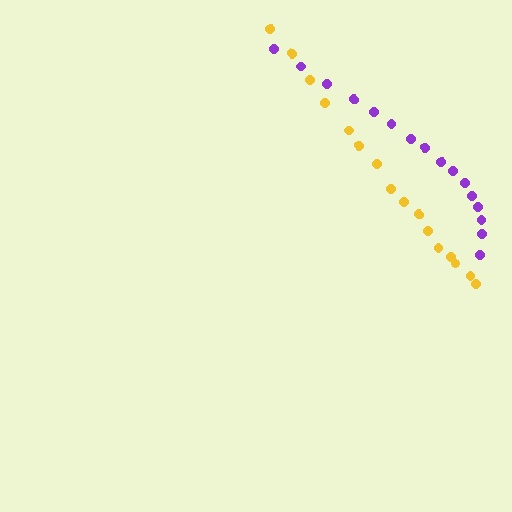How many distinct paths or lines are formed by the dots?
There are 2 distinct paths.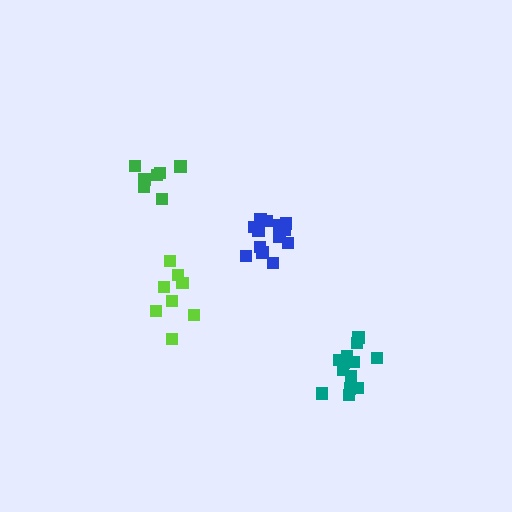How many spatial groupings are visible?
There are 4 spatial groupings.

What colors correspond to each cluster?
The clusters are colored: teal, lime, green, blue.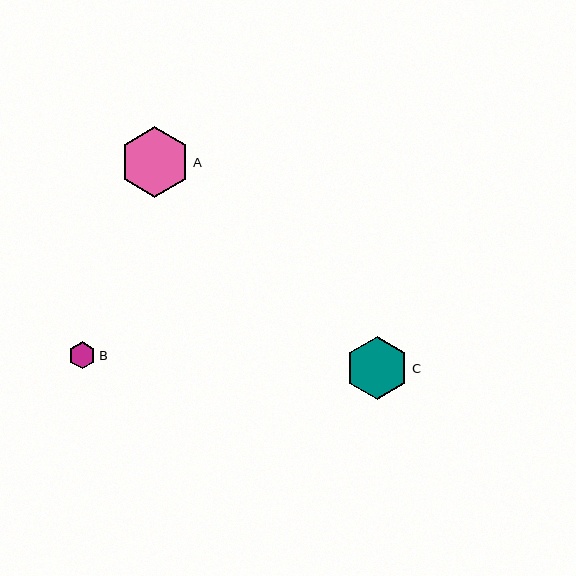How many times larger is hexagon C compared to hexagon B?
Hexagon C is approximately 2.3 times the size of hexagon B.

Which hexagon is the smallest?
Hexagon B is the smallest with a size of approximately 27 pixels.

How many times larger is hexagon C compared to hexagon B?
Hexagon C is approximately 2.3 times the size of hexagon B.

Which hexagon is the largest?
Hexagon A is the largest with a size of approximately 71 pixels.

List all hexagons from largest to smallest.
From largest to smallest: A, C, B.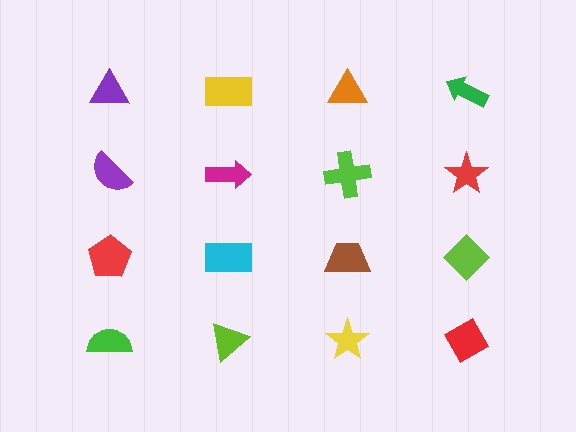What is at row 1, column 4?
A green arrow.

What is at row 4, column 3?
A yellow star.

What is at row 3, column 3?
A brown trapezoid.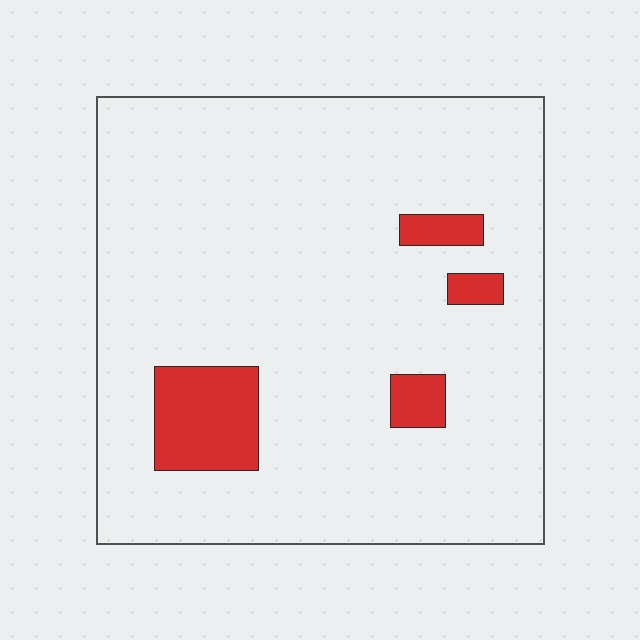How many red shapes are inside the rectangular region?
4.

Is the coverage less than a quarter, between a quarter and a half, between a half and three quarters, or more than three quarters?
Less than a quarter.